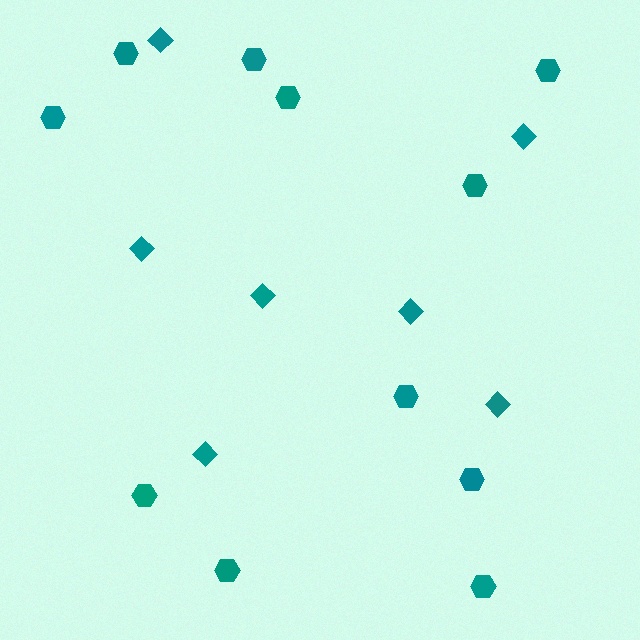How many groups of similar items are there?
There are 2 groups: one group of diamonds (7) and one group of hexagons (11).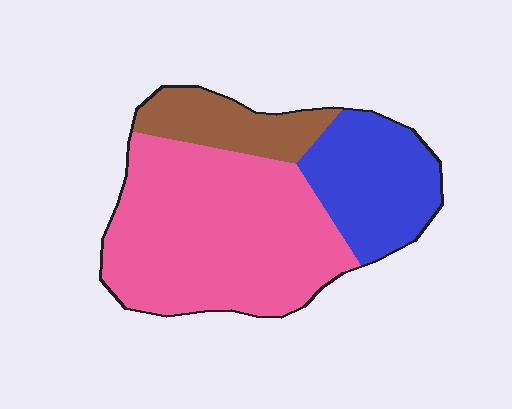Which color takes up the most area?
Pink, at roughly 60%.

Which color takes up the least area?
Brown, at roughly 15%.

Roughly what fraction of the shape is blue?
Blue covers roughly 25% of the shape.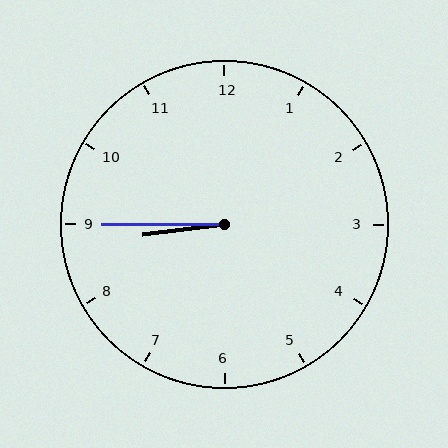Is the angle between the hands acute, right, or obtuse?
It is acute.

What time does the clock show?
8:45.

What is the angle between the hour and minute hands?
Approximately 8 degrees.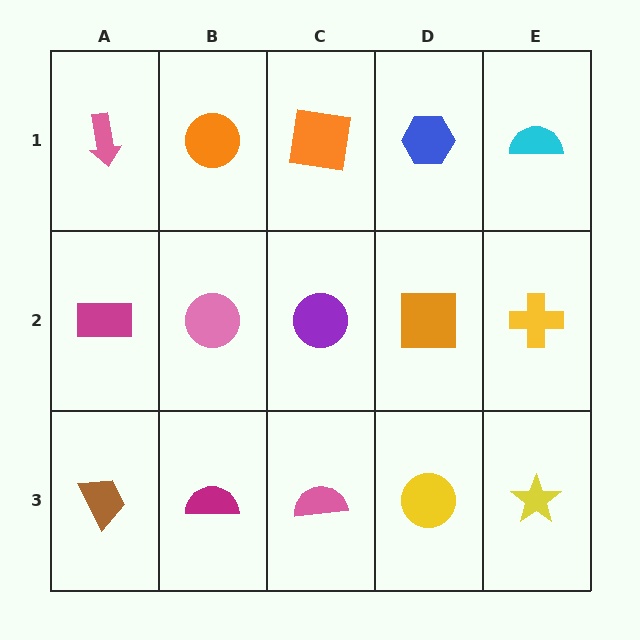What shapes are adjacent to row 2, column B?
An orange circle (row 1, column B), a magenta semicircle (row 3, column B), a magenta rectangle (row 2, column A), a purple circle (row 2, column C).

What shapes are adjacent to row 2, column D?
A blue hexagon (row 1, column D), a yellow circle (row 3, column D), a purple circle (row 2, column C), a yellow cross (row 2, column E).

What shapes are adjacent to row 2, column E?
A cyan semicircle (row 1, column E), a yellow star (row 3, column E), an orange square (row 2, column D).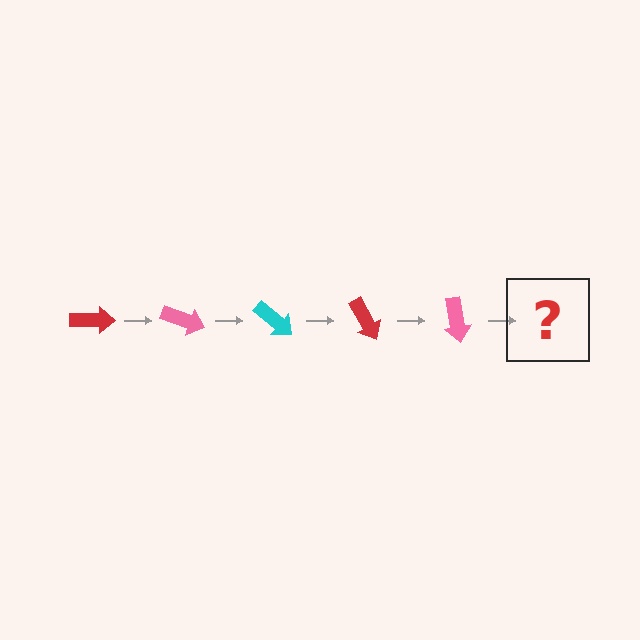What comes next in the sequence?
The next element should be a cyan arrow, rotated 100 degrees from the start.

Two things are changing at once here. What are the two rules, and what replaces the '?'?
The two rules are that it rotates 20 degrees each step and the color cycles through red, pink, and cyan. The '?' should be a cyan arrow, rotated 100 degrees from the start.